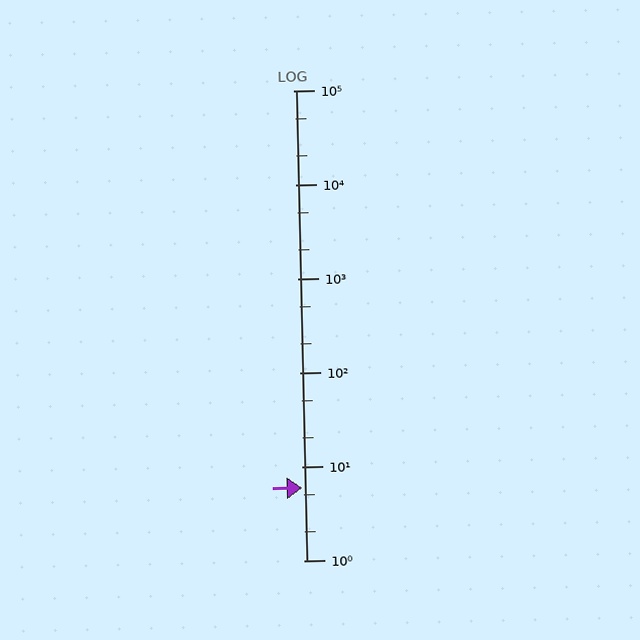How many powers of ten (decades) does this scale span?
The scale spans 5 decades, from 1 to 100000.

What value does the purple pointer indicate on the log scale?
The pointer indicates approximately 5.9.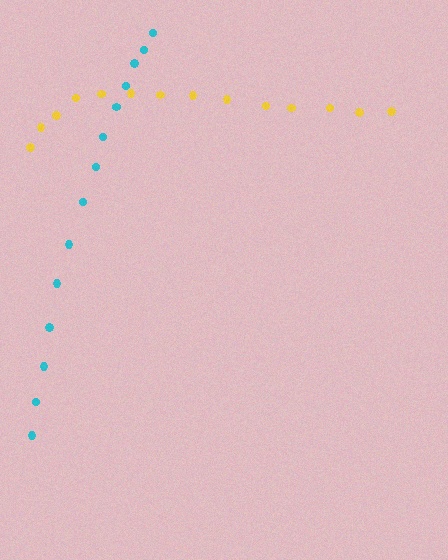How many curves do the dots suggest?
There are 2 distinct paths.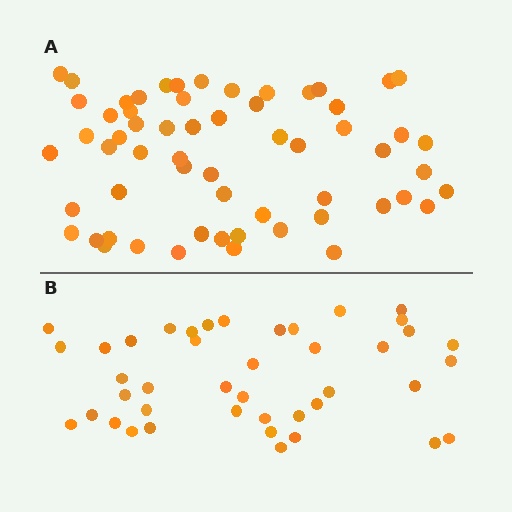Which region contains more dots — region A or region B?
Region A (the top region) has more dots.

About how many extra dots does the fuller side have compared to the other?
Region A has approximately 20 more dots than region B.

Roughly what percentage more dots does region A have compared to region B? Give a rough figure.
About 45% more.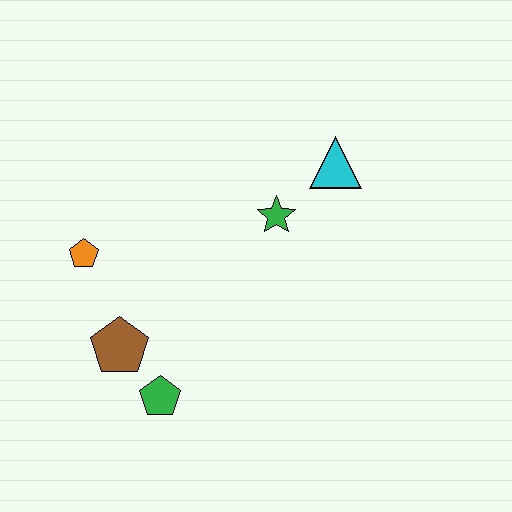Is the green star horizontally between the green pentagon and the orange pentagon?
No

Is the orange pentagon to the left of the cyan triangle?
Yes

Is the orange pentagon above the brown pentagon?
Yes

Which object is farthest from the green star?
The green pentagon is farthest from the green star.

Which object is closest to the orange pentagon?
The brown pentagon is closest to the orange pentagon.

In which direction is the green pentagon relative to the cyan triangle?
The green pentagon is below the cyan triangle.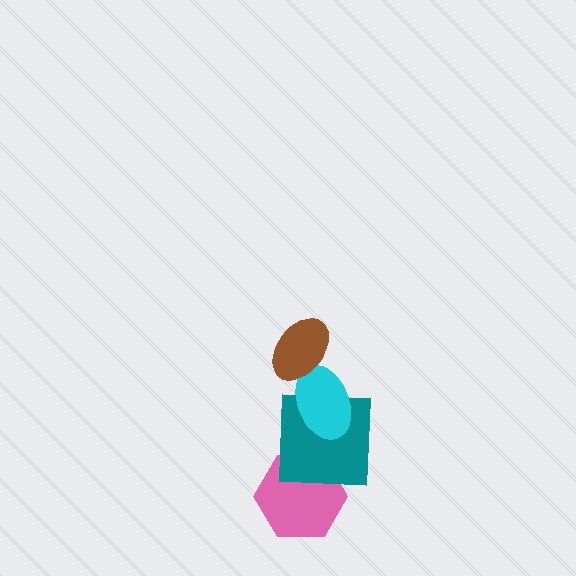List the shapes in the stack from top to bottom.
From top to bottom: the brown ellipse, the cyan ellipse, the teal square, the pink hexagon.